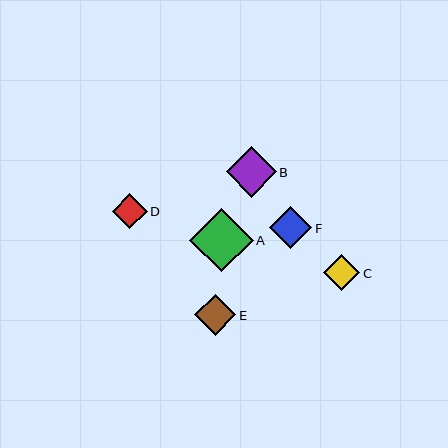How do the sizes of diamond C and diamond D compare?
Diamond C and diamond D are approximately the same size.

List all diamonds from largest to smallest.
From largest to smallest: A, B, F, E, C, D.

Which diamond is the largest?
Diamond A is the largest with a size of approximately 63 pixels.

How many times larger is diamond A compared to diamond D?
Diamond A is approximately 1.8 times the size of diamond D.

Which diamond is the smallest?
Diamond D is the smallest with a size of approximately 35 pixels.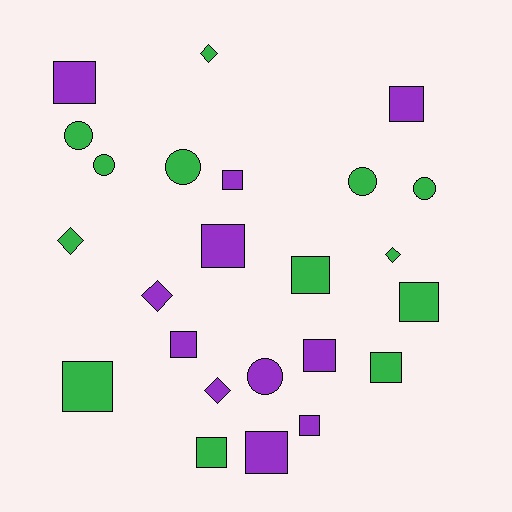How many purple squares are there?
There are 8 purple squares.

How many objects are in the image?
There are 24 objects.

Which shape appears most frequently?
Square, with 13 objects.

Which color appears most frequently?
Green, with 13 objects.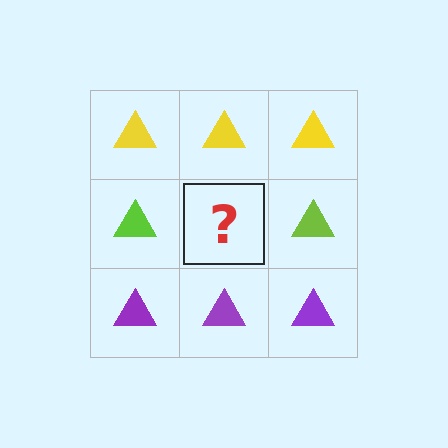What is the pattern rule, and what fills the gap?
The rule is that each row has a consistent color. The gap should be filled with a lime triangle.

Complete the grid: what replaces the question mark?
The question mark should be replaced with a lime triangle.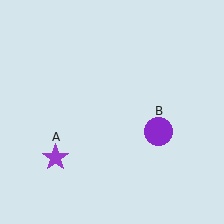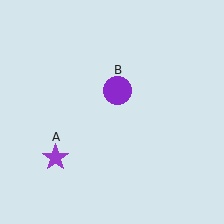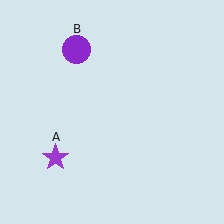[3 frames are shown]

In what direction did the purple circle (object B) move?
The purple circle (object B) moved up and to the left.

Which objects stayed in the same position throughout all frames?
Purple star (object A) remained stationary.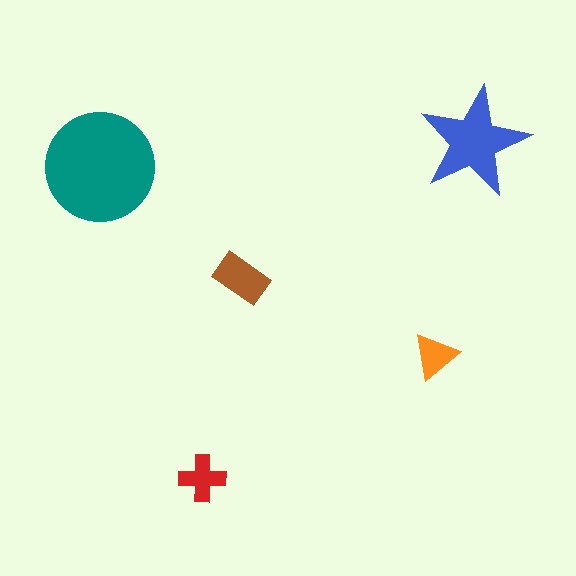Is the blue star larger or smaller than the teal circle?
Smaller.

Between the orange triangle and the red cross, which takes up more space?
The red cross.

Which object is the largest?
The teal circle.